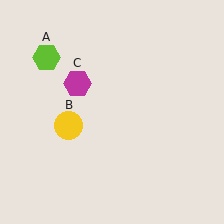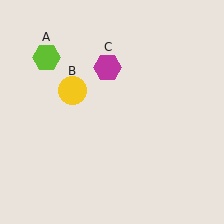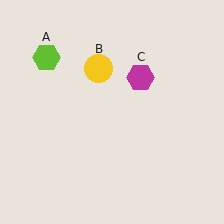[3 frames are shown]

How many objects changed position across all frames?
2 objects changed position: yellow circle (object B), magenta hexagon (object C).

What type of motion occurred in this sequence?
The yellow circle (object B), magenta hexagon (object C) rotated clockwise around the center of the scene.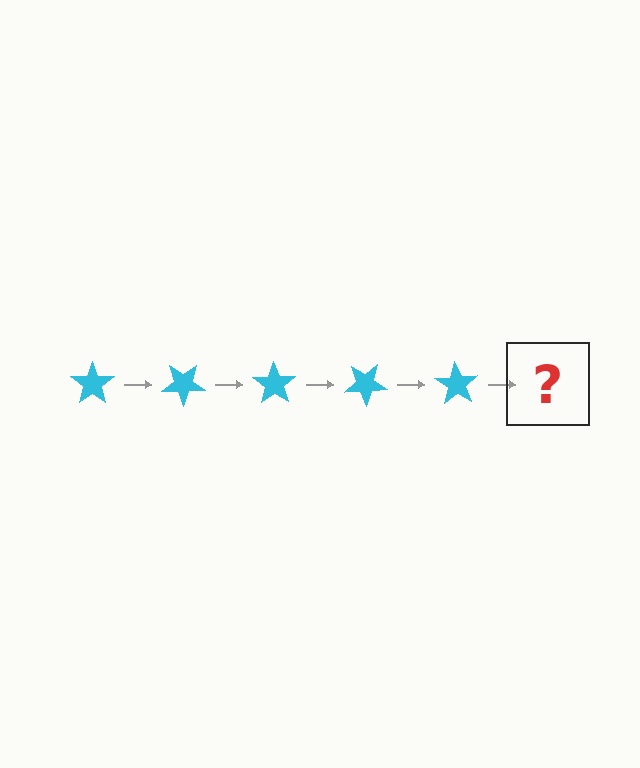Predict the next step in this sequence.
The next step is a cyan star rotated 175 degrees.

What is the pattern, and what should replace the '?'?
The pattern is that the star rotates 35 degrees each step. The '?' should be a cyan star rotated 175 degrees.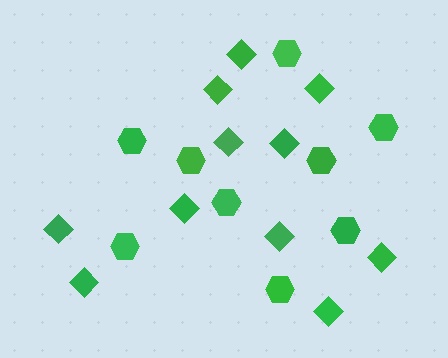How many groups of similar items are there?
There are 2 groups: one group of diamonds (11) and one group of hexagons (9).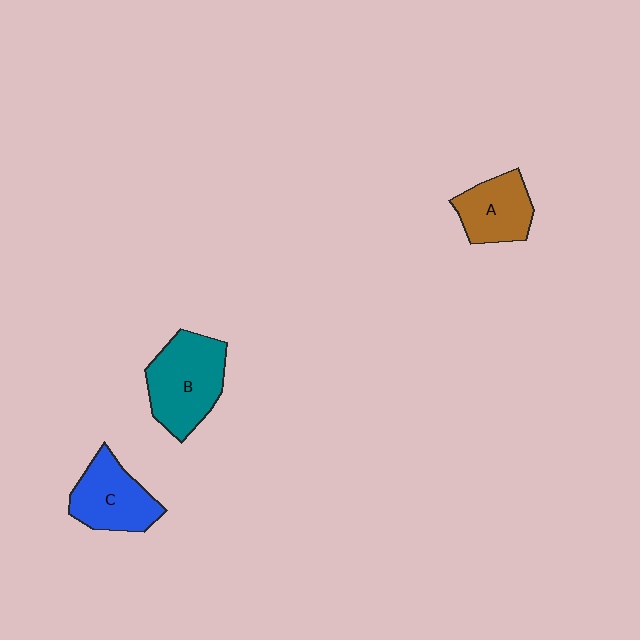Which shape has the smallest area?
Shape A (brown).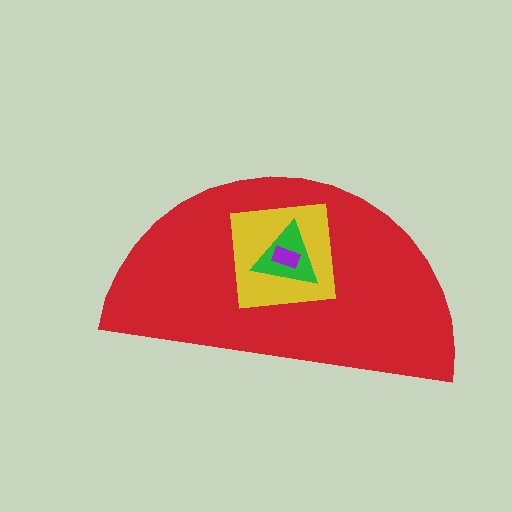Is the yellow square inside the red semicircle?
Yes.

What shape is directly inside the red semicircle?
The yellow square.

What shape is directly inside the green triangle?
The purple rectangle.